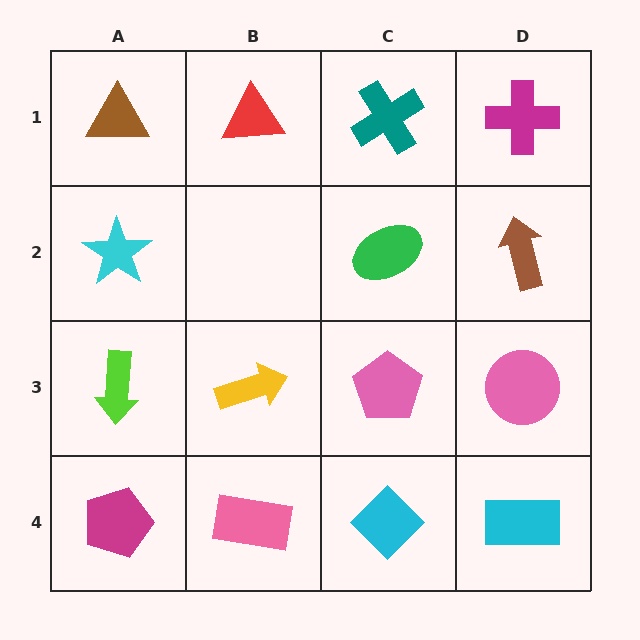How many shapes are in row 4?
4 shapes.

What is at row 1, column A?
A brown triangle.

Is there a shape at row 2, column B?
No, that cell is empty.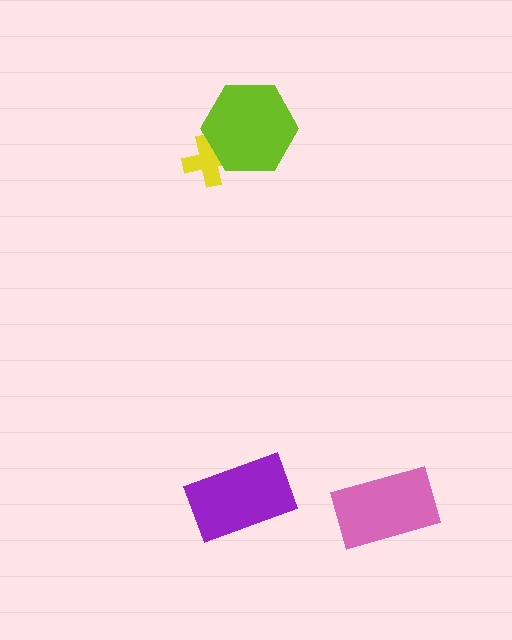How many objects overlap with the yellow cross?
1 object overlaps with the yellow cross.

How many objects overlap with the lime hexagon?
1 object overlaps with the lime hexagon.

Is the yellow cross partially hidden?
Yes, it is partially covered by another shape.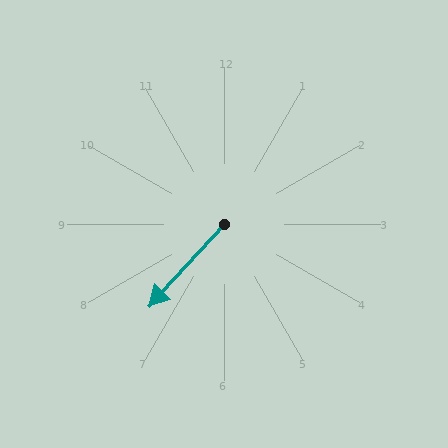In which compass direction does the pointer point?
Southwest.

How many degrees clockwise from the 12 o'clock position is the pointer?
Approximately 222 degrees.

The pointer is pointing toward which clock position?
Roughly 7 o'clock.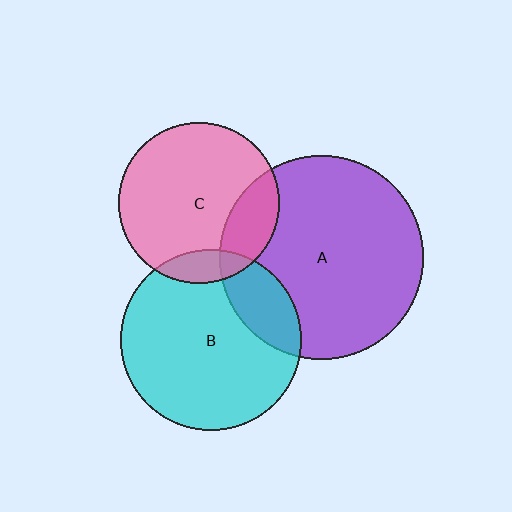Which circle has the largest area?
Circle A (purple).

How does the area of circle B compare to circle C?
Approximately 1.3 times.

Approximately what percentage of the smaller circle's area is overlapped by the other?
Approximately 20%.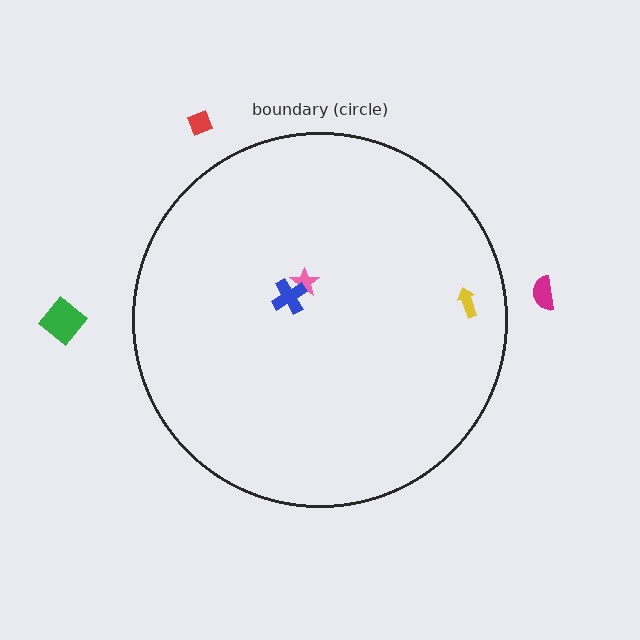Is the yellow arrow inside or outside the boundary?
Inside.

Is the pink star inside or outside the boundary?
Inside.